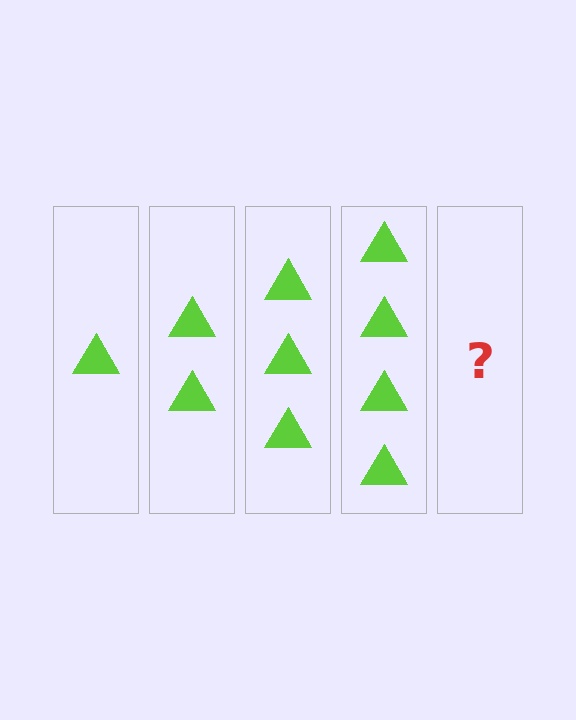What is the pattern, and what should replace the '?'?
The pattern is that each step adds one more triangle. The '?' should be 5 triangles.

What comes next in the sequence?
The next element should be 5 triangles.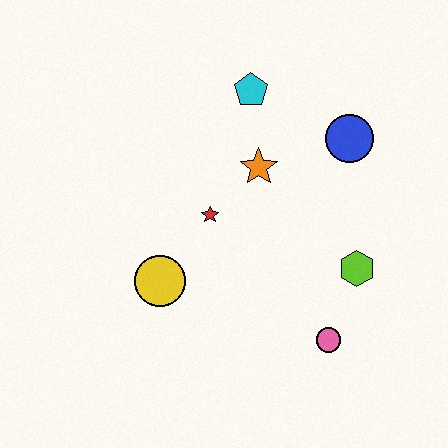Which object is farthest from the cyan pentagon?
The pink circle is farthest from the cyan pentagon.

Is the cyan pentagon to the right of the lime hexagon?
No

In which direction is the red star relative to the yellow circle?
The red star is above the yellow circle.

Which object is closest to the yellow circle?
The red star is closest to the yellow circle.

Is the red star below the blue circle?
Yes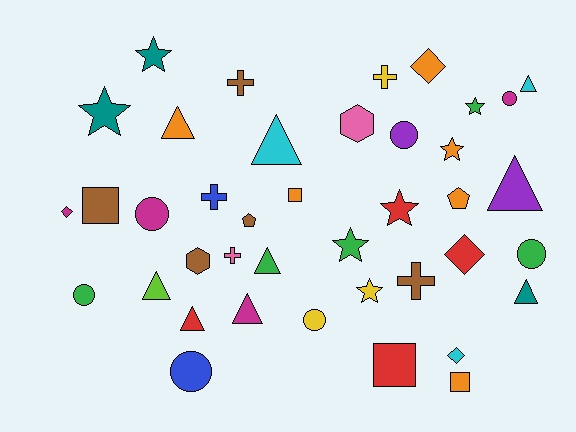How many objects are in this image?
There are 40 objects.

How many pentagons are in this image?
There are 2 pentagons.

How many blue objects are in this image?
There are 2 blue objects.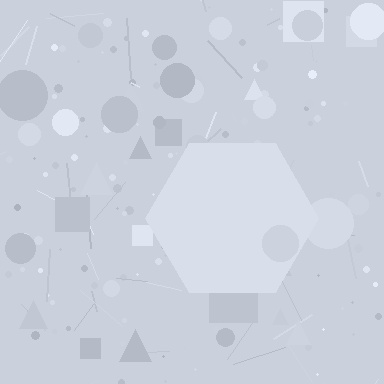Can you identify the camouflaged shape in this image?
The camouflaged shape is a hexagon.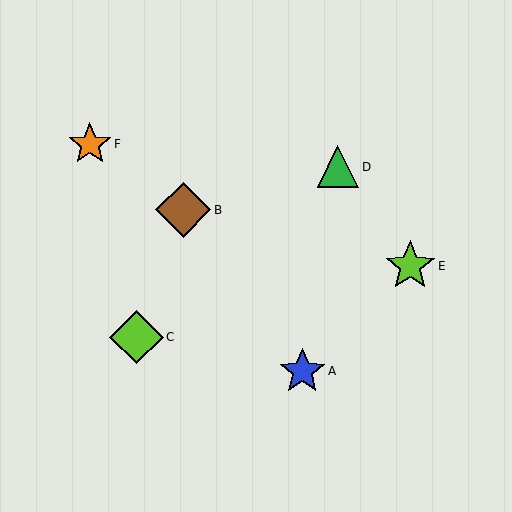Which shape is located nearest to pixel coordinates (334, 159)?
The green triangle (labeled D) at (338, 167) is nearest to that location.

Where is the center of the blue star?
The center of the blue star is at (302, 371).